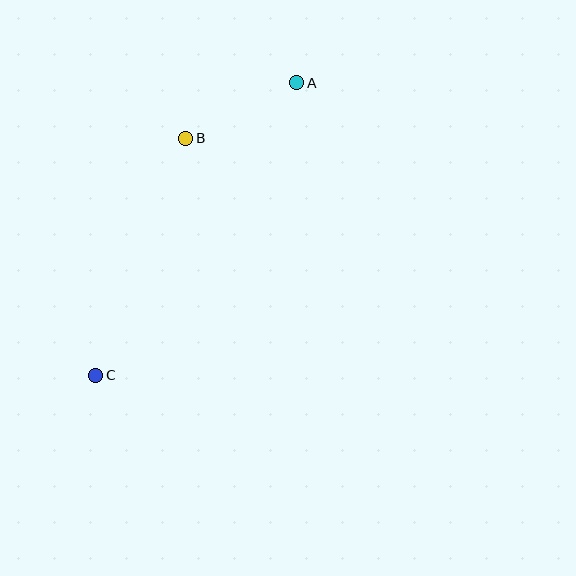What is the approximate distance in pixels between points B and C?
The distance between B and C is approximately 254 pixels.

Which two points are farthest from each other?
Points A and C are farthest from each other.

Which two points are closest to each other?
Points A and B are closest to each other.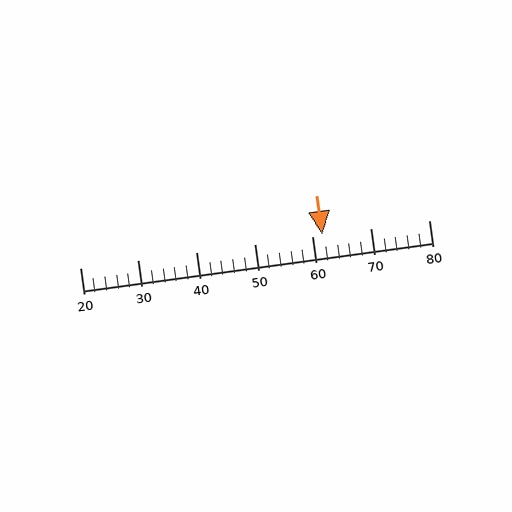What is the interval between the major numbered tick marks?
The major tick marks are spaced 10 units apart.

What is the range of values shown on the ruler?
The ruler shows values from 20 to 80.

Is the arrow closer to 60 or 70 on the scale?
The arrow is closer to 60.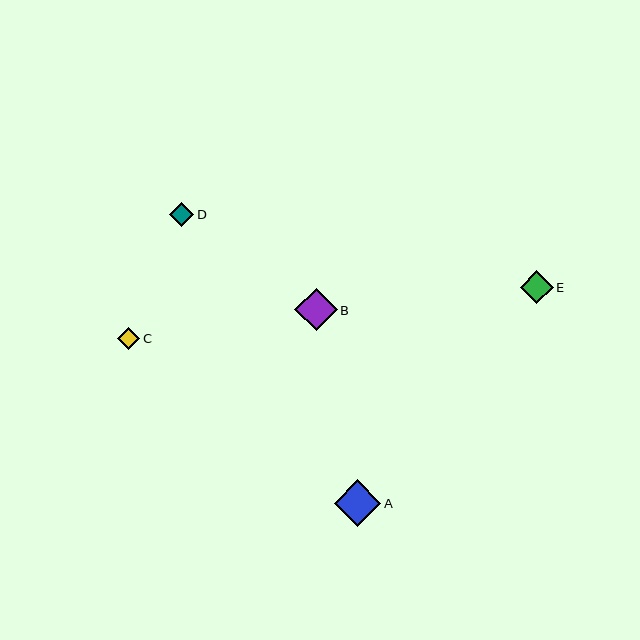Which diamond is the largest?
Diamond A is the largest with a size of approximately 47 pixels.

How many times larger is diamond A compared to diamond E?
Diamond A is approximately 1.4 times the size of diamond E.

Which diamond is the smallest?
Diamond C is the smallest with a size of approximately 22 pixels.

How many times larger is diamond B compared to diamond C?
Diamond B is approximately 1.9 times the size of diamond C.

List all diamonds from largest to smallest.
From largest to smallest: A, B, E, D, C.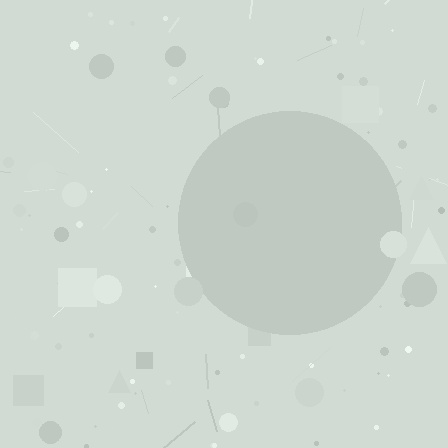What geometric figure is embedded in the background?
A circle is embedded in the background.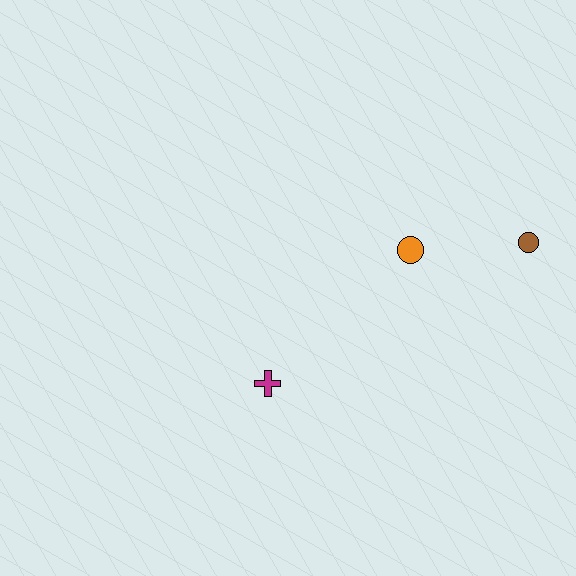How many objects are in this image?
There are 3 objects.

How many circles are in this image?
There are 2 circles.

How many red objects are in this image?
There are no red objects.